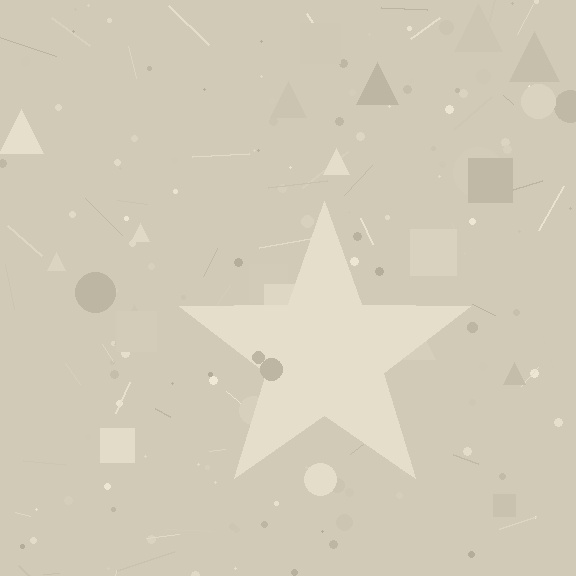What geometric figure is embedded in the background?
A star is embedded in the background.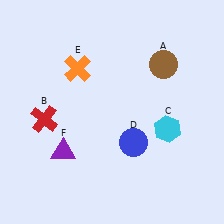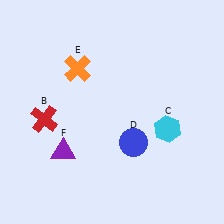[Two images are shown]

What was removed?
The brown circle (A) was removed in Image 2.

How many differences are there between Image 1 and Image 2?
There is 1 difference between the two images.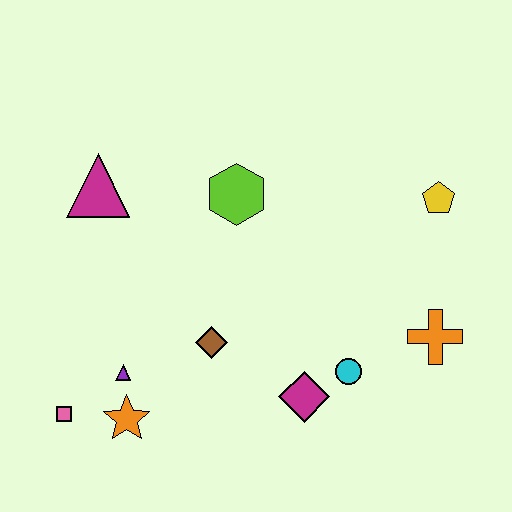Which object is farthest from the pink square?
The yellow pentagon is farthest from the pink square.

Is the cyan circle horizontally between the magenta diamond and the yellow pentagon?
Yes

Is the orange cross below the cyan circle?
No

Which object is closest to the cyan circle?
The magenta diamond is closest to the cyan circle.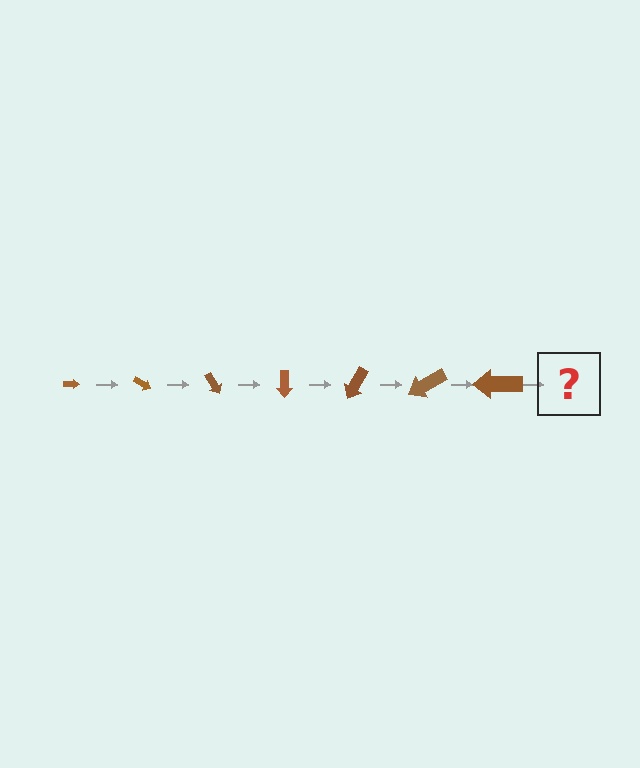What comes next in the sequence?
The next element should be an arrow, larger than the previous one and rotated 210 degrees from the start.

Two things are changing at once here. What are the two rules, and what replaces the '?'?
The two rules are that the arrow grows larger each step and it rotates 30 degrees each step. The '?' should be an arrow, larger than the previous one and rotated 210 degrees from the start.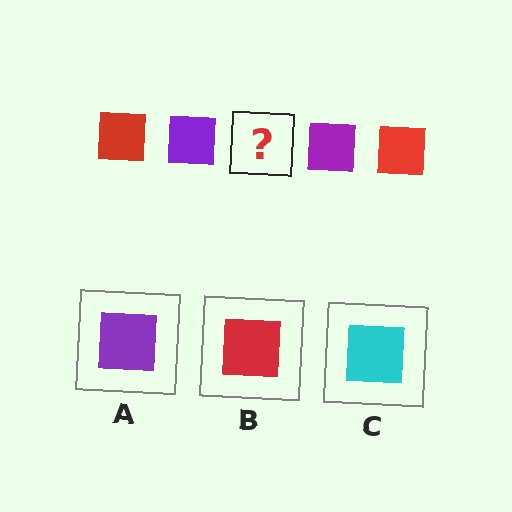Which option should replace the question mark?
Option B.